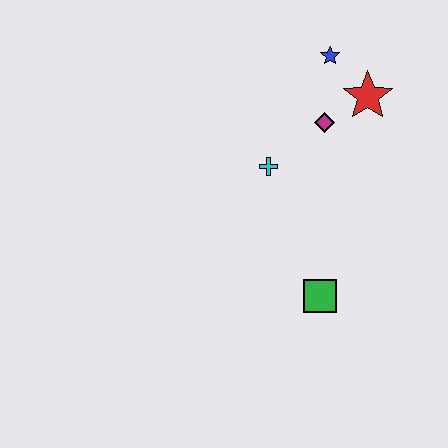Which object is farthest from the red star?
The green square is farthest from the red star.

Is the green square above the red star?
No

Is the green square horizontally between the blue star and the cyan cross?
Yes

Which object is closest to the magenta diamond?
The red star is closest to the magenta diamond.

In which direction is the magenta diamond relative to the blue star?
The magenta diamond is below the blue star.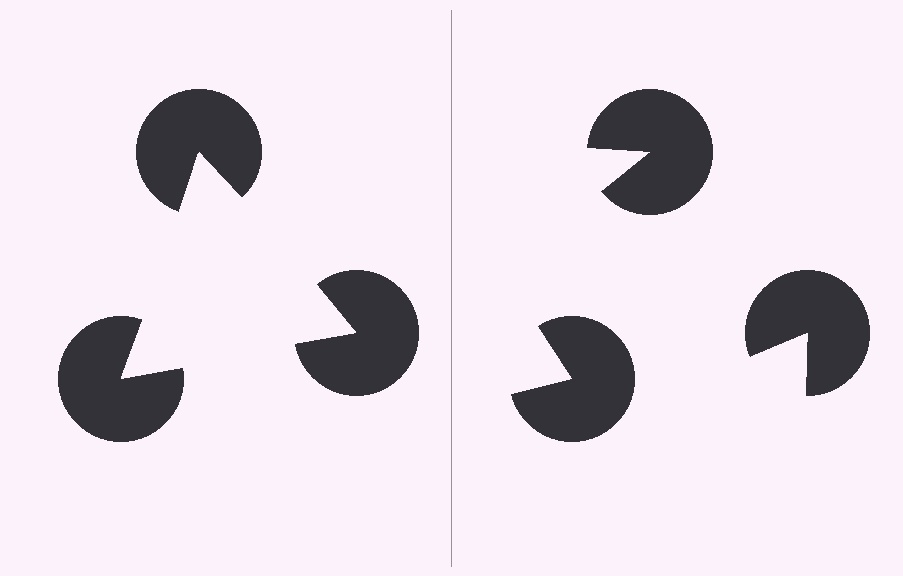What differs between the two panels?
The pac-man discs are positioned identically on both sides; only the wedge orientations differ. On the left they align to a triangle; on the right they are misaligned.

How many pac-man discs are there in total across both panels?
6 — 3 on each side.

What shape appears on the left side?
An illusory triangle.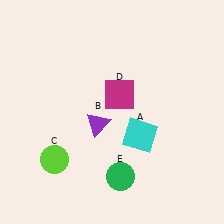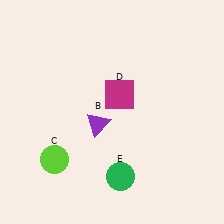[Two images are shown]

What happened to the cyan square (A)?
The cyan square (A) was removed in Image 2. It was in the bottom-right area of Image 1.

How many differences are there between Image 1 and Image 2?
There is 1 difference between the two images.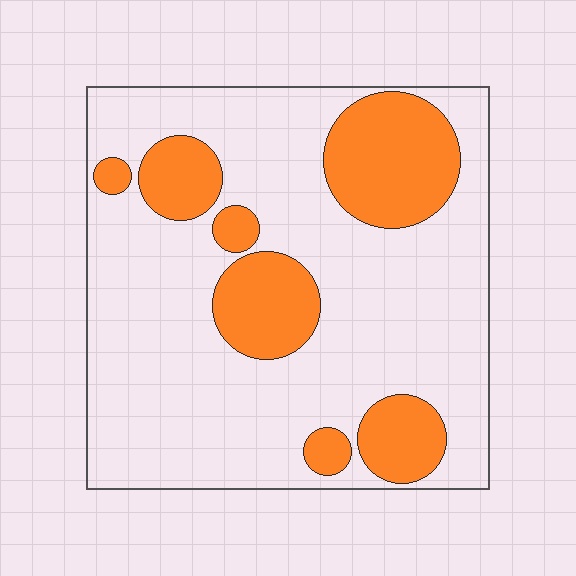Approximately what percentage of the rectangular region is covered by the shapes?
Approximately 25%.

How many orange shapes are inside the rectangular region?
7.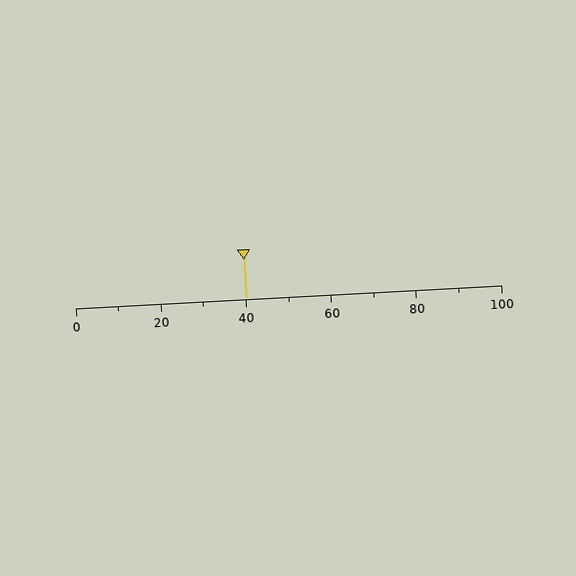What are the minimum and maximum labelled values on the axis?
The axis runs from 0 to 100.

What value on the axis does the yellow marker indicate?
The marker indicates approximately 40.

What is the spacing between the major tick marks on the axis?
The major ticks are spaced 20 apart.